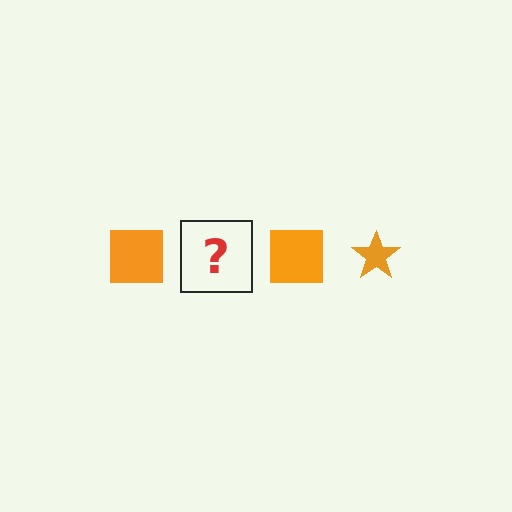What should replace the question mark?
The question mark should be replaced with an orange star.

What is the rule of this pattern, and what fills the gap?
The rule is that the pattern cycles through square, star shapes in orange. The gap should be filled with an orange star.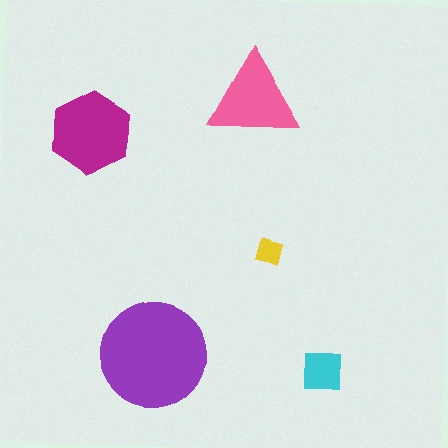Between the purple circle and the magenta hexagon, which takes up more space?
The purple circle.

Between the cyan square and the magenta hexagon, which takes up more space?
The magenta hexagon.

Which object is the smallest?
The yellow square.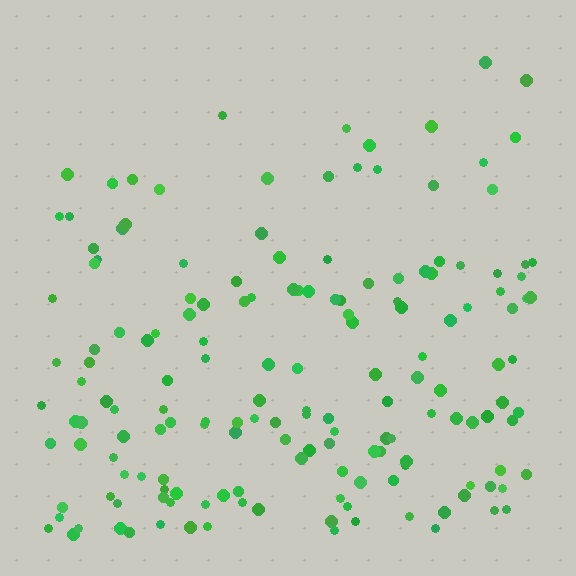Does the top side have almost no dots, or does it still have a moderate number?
Still a moderate number, just noticeably fewer than the bottom.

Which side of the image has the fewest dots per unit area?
The top.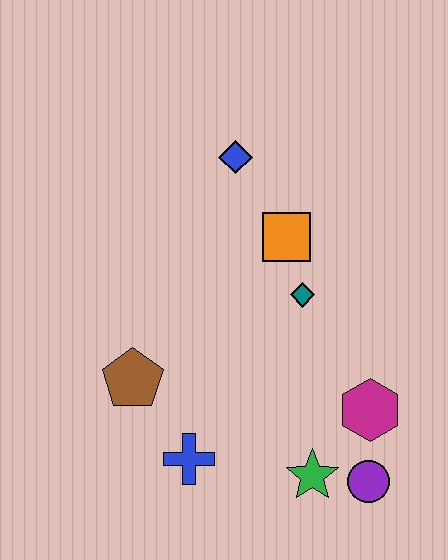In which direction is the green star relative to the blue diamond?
The green star is below the blue diamond.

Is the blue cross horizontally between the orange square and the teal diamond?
No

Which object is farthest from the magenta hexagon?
The blue diamond is farthest from the magenta hexagon.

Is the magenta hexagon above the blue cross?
Yes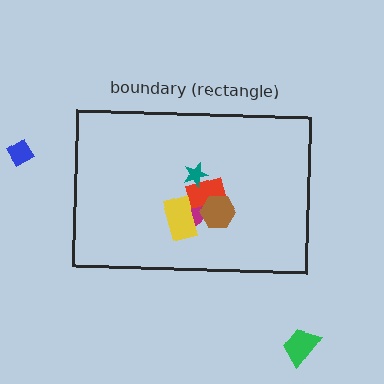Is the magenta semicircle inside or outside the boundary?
Inside.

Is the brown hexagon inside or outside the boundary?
Inside.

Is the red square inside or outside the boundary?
Inside.